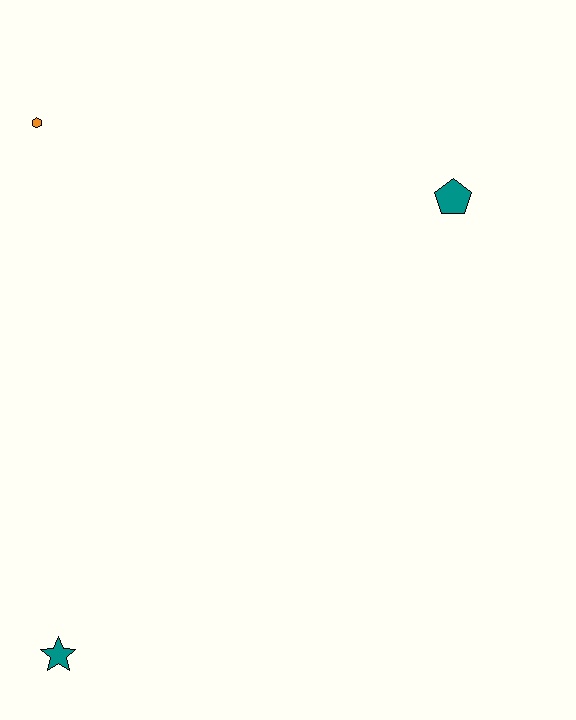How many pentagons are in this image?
There is 1 pentagon.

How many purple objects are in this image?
There are no purple objects.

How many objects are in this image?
There are 3 objects.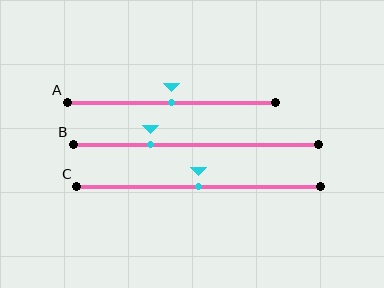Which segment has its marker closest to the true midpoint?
Segment A has its marker closest to the true midpoint.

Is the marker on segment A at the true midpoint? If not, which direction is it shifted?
Yes, the marker on segment A is at the true midpoint.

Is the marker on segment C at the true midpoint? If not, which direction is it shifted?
Yes, the marker on segment C is at the true midpoint.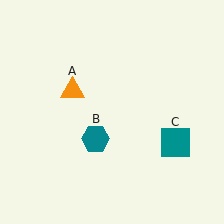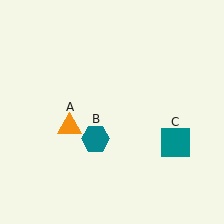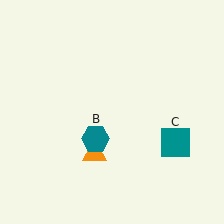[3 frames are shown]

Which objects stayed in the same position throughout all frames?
Teal hexagon (object B) and teal square (object C) remained stationary.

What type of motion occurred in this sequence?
The orange triangle (object A) rotated counterclockwise around the center of the scene.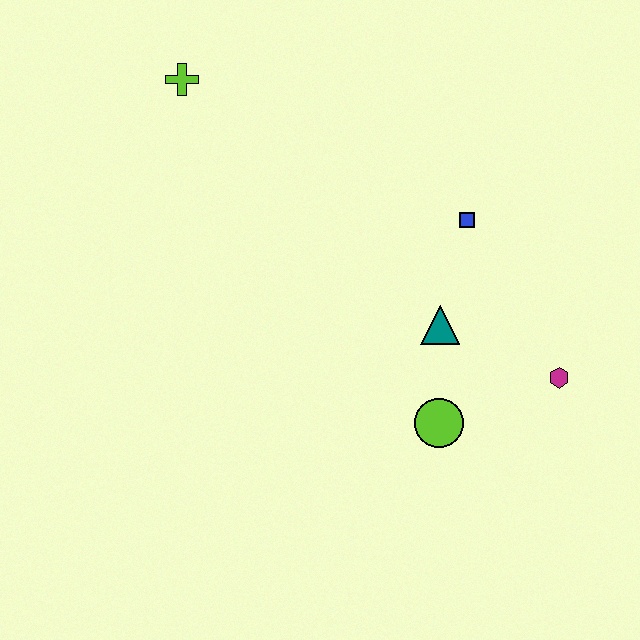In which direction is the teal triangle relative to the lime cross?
The teal triangle is to the right of the lime cross.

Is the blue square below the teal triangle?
No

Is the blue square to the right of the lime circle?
Yes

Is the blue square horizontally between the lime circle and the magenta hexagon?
Yes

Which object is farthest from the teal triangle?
The lime cross is farthest from the teal triangle.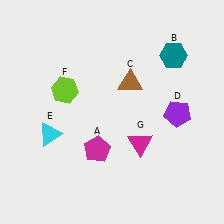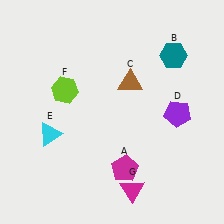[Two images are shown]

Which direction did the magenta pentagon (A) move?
The magenta pentagon (A) moved right.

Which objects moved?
The objects that moved are: the magenta pentagon (A), the magenta triangle (G).